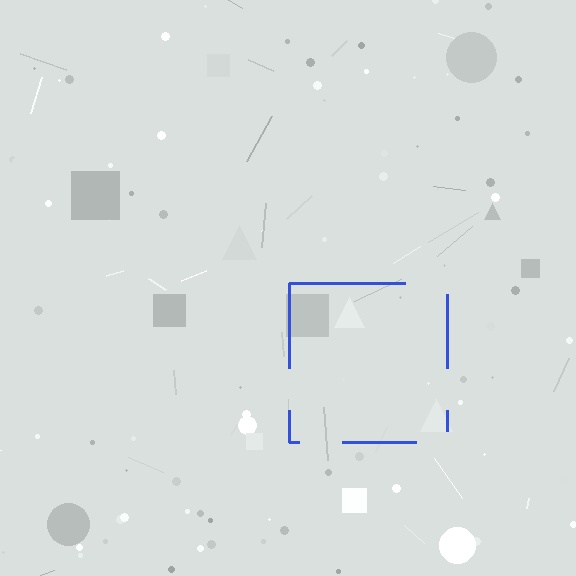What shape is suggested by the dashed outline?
The dashed outline suggests a square.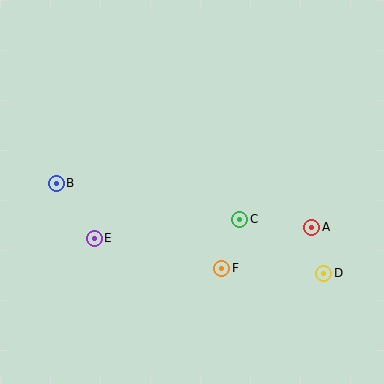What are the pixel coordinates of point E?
Point E is at (94, 238).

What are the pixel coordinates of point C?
Point C is at (240, 219).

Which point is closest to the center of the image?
Point C at (240, 219) is closest to the center.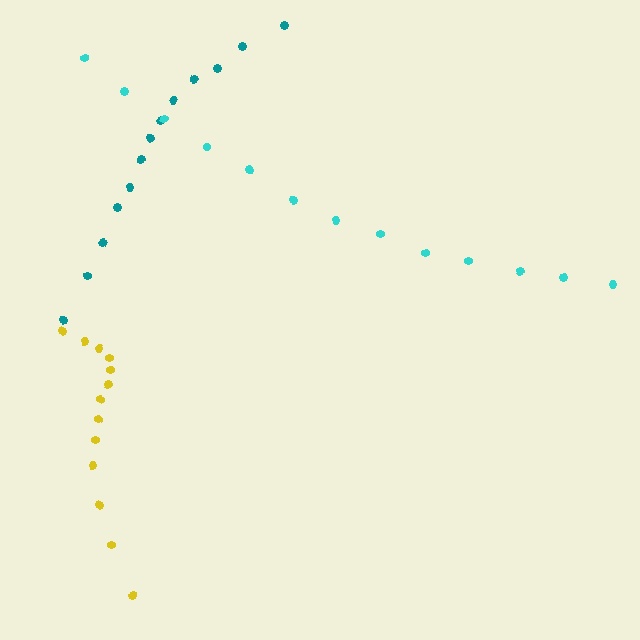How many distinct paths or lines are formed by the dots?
There are 3 distinct paths.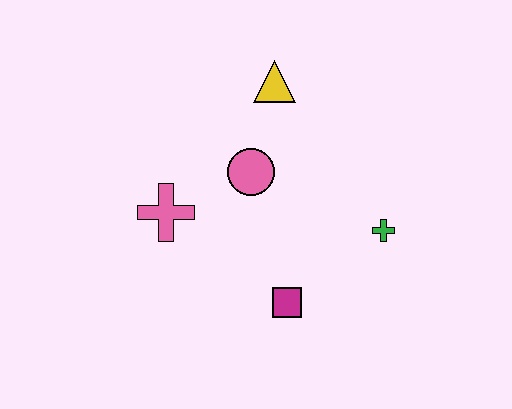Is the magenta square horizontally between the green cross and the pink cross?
Yes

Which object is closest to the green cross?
The magenta square is closest to the green cross.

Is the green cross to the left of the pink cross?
No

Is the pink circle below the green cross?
No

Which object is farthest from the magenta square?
The yellow triangle is farthest from the magenta square.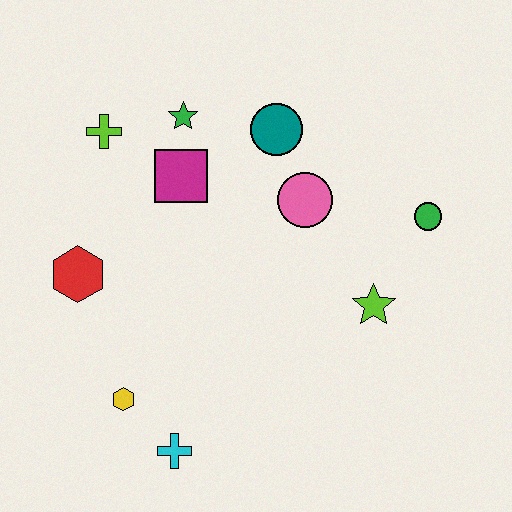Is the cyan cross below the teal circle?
Yes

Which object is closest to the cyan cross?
The yellow hexagon is closest to the cyan cross.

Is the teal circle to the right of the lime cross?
Yes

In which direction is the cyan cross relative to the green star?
The cyan cross is below the green star.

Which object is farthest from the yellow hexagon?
The green circle is farthest from the yellow hexagon.